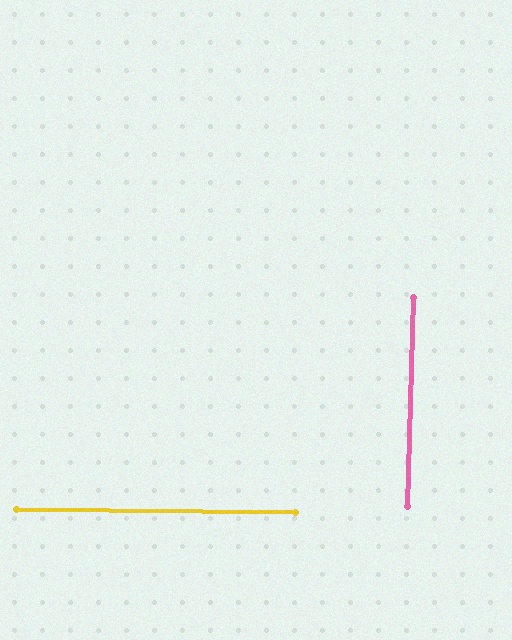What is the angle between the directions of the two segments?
Approximately 89 degrees.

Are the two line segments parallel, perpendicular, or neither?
Perpendicular — they meet at approximately 89°.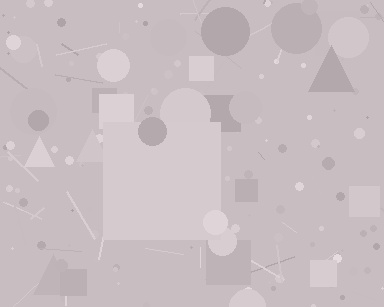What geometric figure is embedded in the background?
A square is embedded in the background.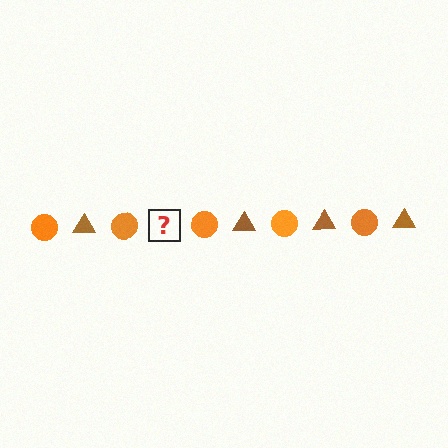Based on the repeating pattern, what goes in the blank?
The blank should be a brown triangle.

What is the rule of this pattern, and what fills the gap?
The rule is that the pattern alternates between orange circle and brown triangle. The gap should be filled with a brown triangle.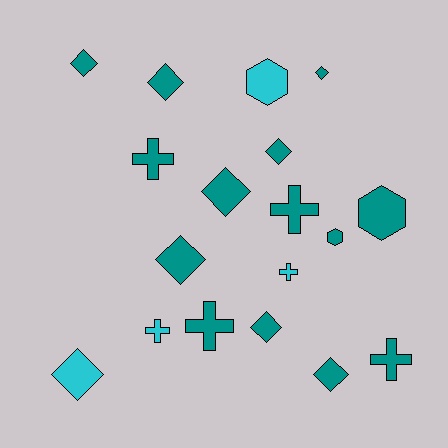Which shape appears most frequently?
Diamond, with 9 objects.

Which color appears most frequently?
Teal, with 14 objects.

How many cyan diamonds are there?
There is 1 cyan diamond.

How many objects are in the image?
There are 18 objects.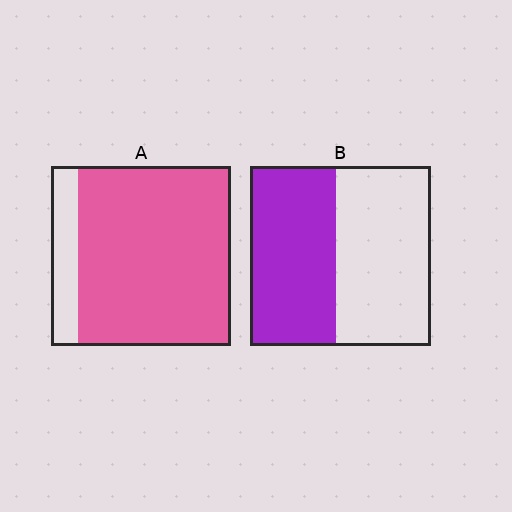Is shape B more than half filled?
Roughly half.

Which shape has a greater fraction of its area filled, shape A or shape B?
Shape A.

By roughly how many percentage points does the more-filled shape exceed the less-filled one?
By roughly 35 percentage points (A over B).